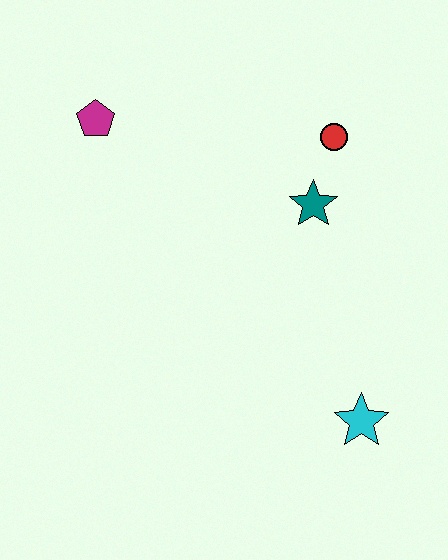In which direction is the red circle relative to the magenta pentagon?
The red circle is to the right of the magenta pentagon.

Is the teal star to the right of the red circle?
No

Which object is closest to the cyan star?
The teal star is closest to the cyan star.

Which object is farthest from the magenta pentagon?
The cyan star is farthest from the magenta pentagon.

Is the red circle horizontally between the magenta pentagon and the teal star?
No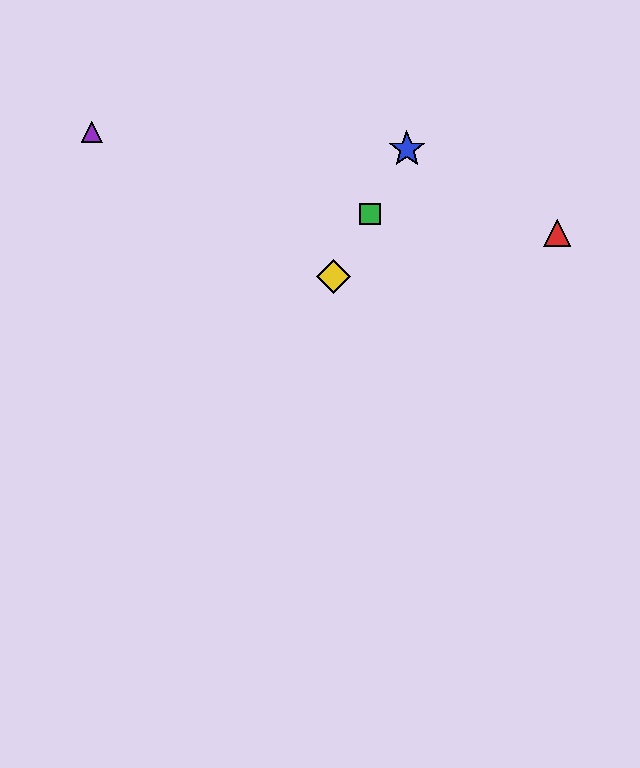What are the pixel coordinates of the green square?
The green square is at (370, 214).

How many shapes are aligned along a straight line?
3 shapes (the blue star, the green square, the yellow diamond) are aligned along a straight line.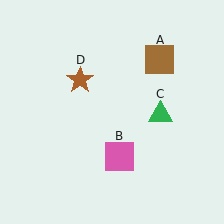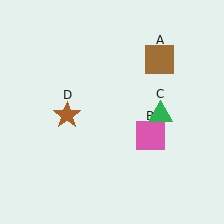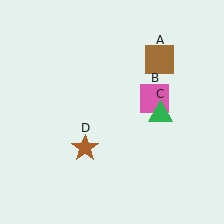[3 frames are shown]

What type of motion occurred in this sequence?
The pink square (object B), brown star (object D) rotated counterclockwise around the center of the scene.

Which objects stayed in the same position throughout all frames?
Brown square (object A) and green triangle (object C) remained stationary.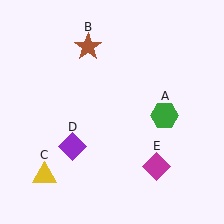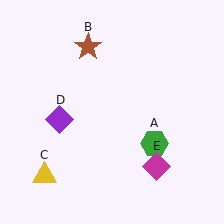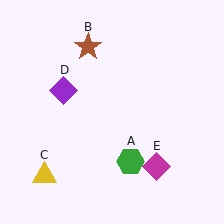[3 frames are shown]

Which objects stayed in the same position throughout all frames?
Brown star (object B) and yellow triangle (object C) and magenta diamond (object E) remained stationary.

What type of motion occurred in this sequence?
The green hexagon (object A), purple diamond (object D) rotated clockwise around the center of the scene.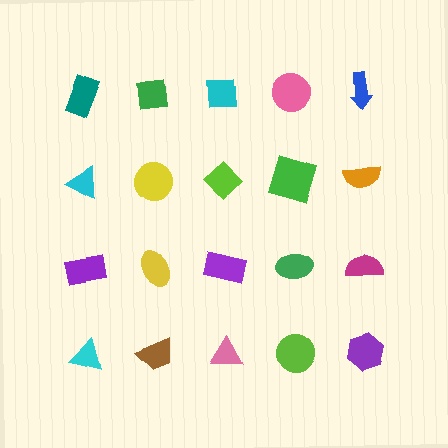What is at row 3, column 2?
A yellow ellipse.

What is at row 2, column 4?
A green square.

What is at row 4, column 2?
A brown trapezoid.